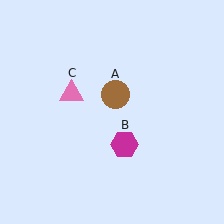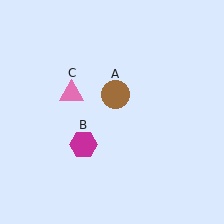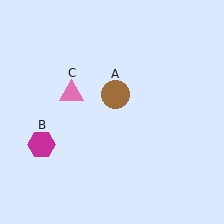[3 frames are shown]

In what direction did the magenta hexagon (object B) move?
The magenta hexagon (object B) moved left.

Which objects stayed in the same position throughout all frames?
Brown circle (object A) and pink triangle (object C) remained stationary.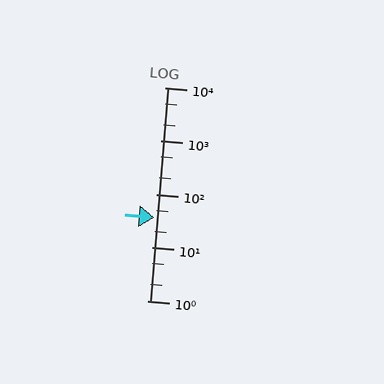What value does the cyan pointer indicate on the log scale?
The pointer indicates approximately 36.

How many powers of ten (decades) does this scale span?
The scale spans 4 decades, from 1 to 10000.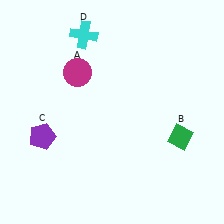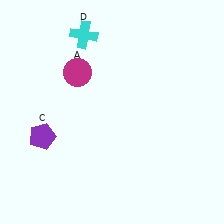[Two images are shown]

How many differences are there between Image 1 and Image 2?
There is 1 difference between the two images.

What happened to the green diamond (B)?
The green diamond (B) was removed in Image 2. It was in the bottom-right area of Image 1.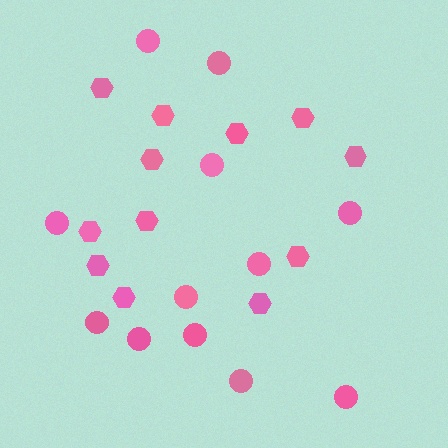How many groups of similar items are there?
There are 2 groups: one group of circles (12) and one group of hexagons (12).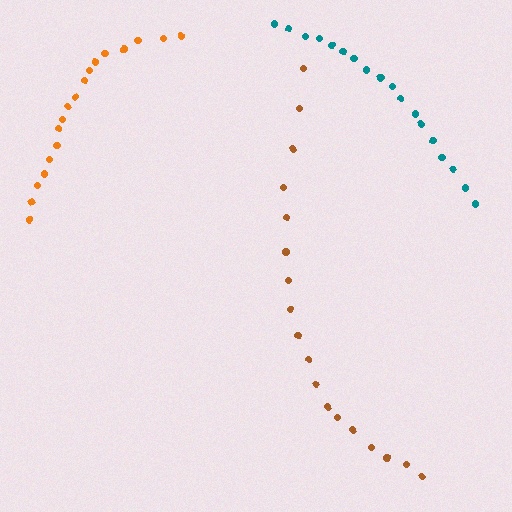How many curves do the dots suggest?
There are 3 distinct paths.